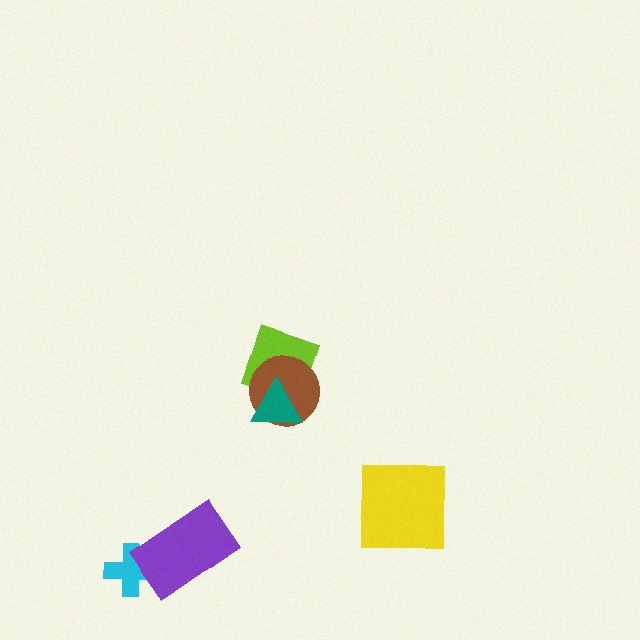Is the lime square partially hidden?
Yes, it is partially covered by another shape.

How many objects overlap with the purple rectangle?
1 object overlaps with the purple rectangle.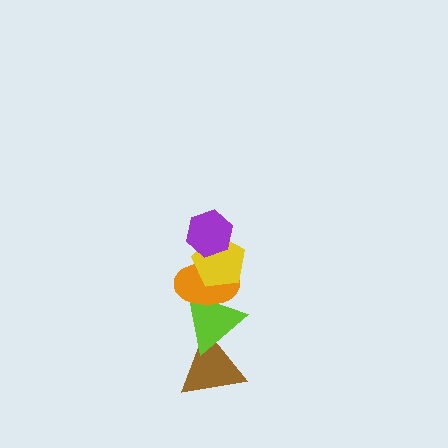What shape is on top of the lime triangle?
The orange ellipse is on top of the lime triangle.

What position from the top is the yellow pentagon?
The yellow pentagon is 2nd from the top.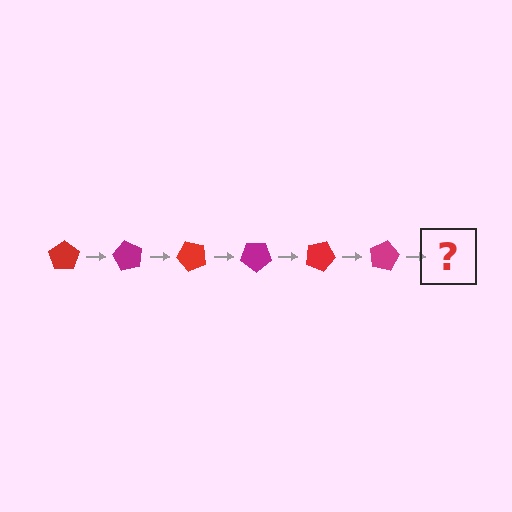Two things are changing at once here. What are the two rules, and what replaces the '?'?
The two rules are that it rotates 60 degrees each step and the color cycles through red and magenta. The '?' should be a red pentagon, rotated 360 degrees from the start.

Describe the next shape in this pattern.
It should be a red pentagon, rotated 360 degrees from the start.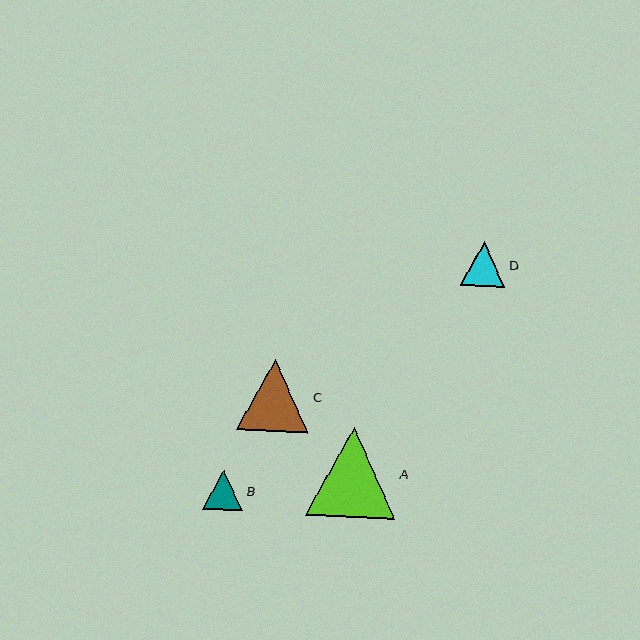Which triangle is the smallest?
Triangle B is the smallest with a size of approximately 40 pixels.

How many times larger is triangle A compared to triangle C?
Triangle A is approximately 1.2 times the size of triangle C.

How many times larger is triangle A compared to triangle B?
Triangle A is approximately 2.2 times the size of triangle B.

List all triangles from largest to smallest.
From largest to smallest: A, C, D, B.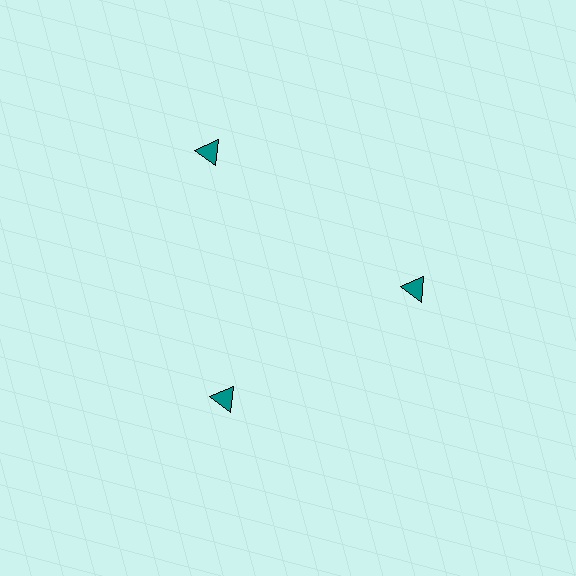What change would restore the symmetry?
The symmetry would be restored by moving it inward, back onto the ring so that all 3 triangles sit at equal angles and equal distance from the center.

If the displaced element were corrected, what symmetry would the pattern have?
It would have 3-fold rotational symmetry — the pattern would map onto itself every 120 degrees.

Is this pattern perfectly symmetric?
No. The 3 teal triangles are arranged in a ring, but one element near the 11 o'clock position is pushed outward from the center, breaking the 3-fold rotational symmetry.